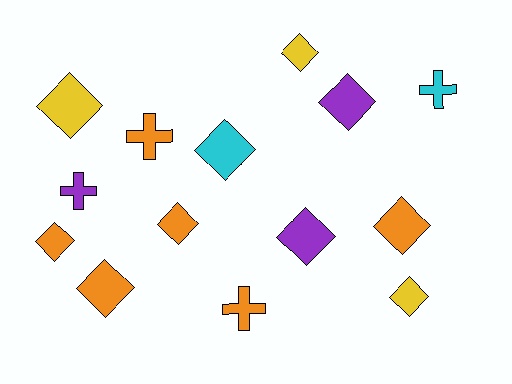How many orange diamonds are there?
There are 4 orange diamonds.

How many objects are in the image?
There are 14 objects.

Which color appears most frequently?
Orange, with 6 objects.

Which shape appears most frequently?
Diamond, with 10 objects.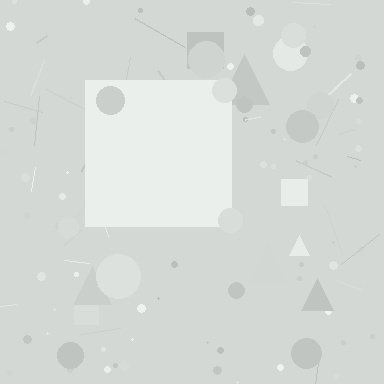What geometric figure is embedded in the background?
A square is embedded in the background.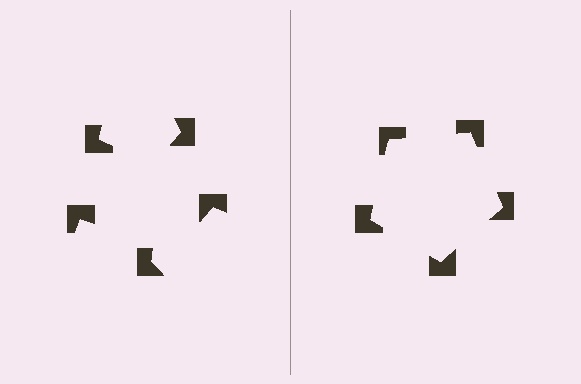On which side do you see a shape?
An illusory pentagon appears on the right side. On the left side the wedge cuts are rotated, so no coherent shape forms.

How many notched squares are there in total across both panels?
10 — 5 on each side.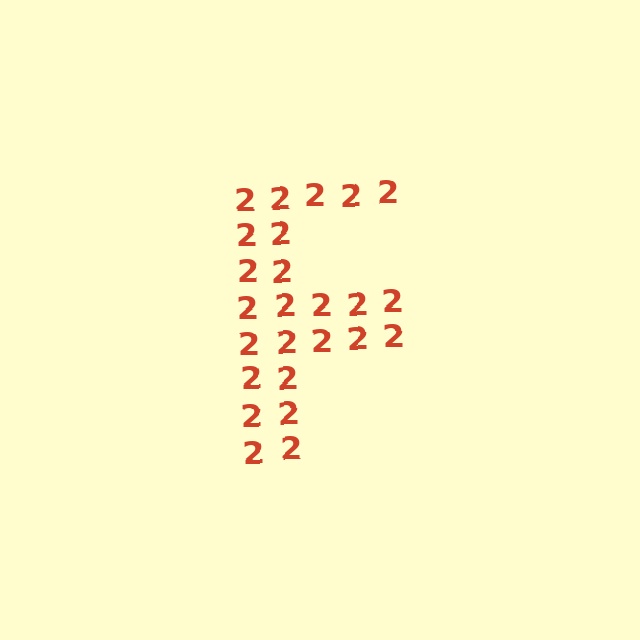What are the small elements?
The small elements are digit 2's.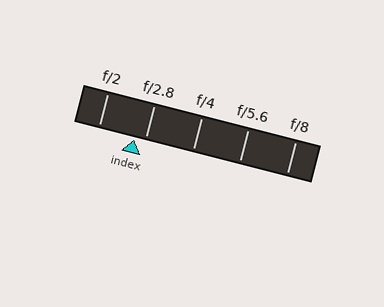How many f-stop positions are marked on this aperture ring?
There are 5 f-stop positions marked.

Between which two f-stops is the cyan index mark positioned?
The index mark is between f/2 and f/2.8.